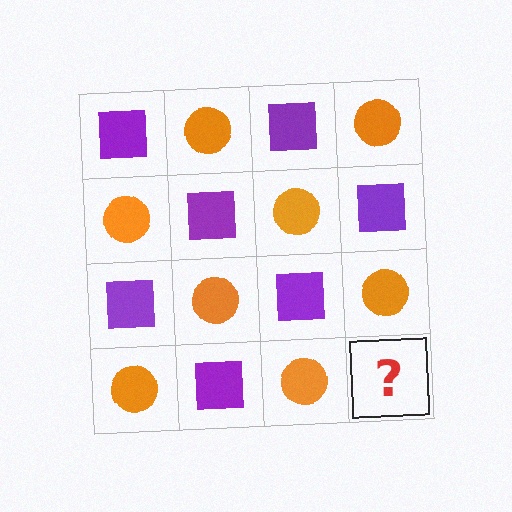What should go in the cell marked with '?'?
The missing cell should contain a purple square.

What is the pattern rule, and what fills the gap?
The rule is that it alternates purple square and orange circle in a checkerboard pattern. The gap should be filled with a purple square.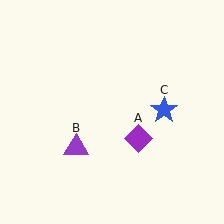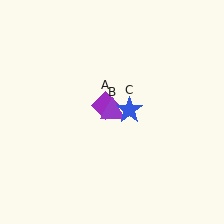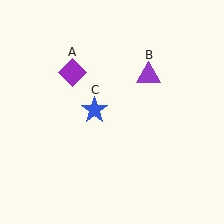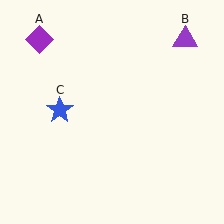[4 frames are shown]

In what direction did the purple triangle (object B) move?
The purple triangle (object B) moved up and to the right.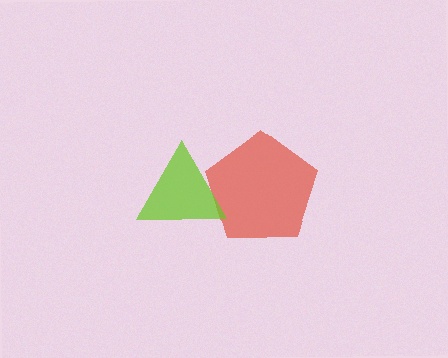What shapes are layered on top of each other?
The layered shapes are: a red pentagon, a lime triangle.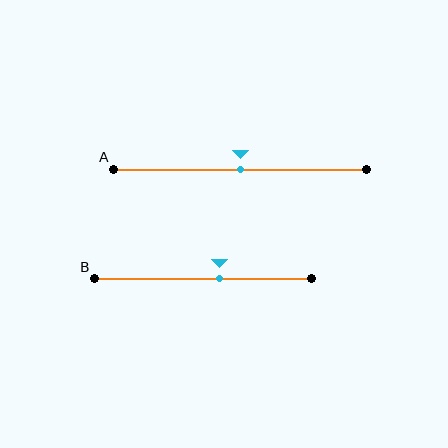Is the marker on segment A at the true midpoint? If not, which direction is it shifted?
Yes, the marker on segment A is at the true midpoint.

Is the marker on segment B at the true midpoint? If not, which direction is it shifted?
No, the marker on segment B is shifted to the right by about 8% of the segment length.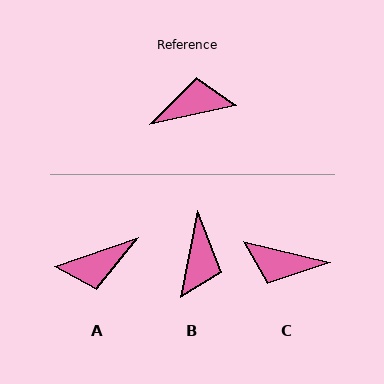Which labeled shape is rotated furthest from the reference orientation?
A, about 173 degrees away.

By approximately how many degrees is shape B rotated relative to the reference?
Approximately 114 degrees clockwise.